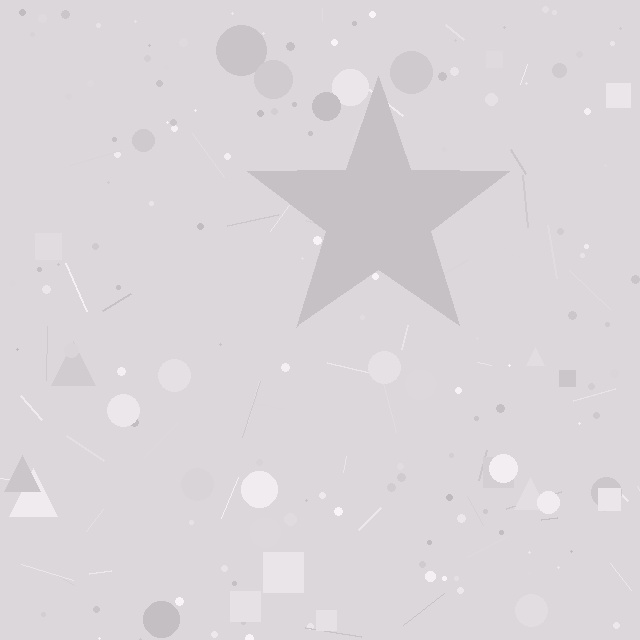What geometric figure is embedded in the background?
A star is embedded in the background.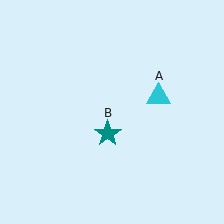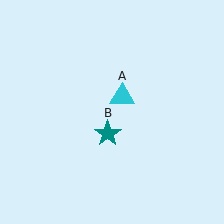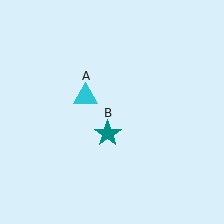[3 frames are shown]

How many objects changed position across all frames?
1 object changed position: cyan triangle (object A).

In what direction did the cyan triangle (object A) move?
The cyan triangle (object A) moved left.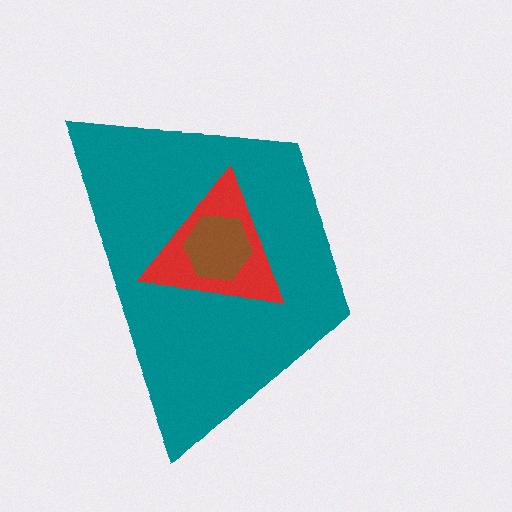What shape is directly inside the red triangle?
The brown hexagon.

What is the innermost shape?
The brown hexagon.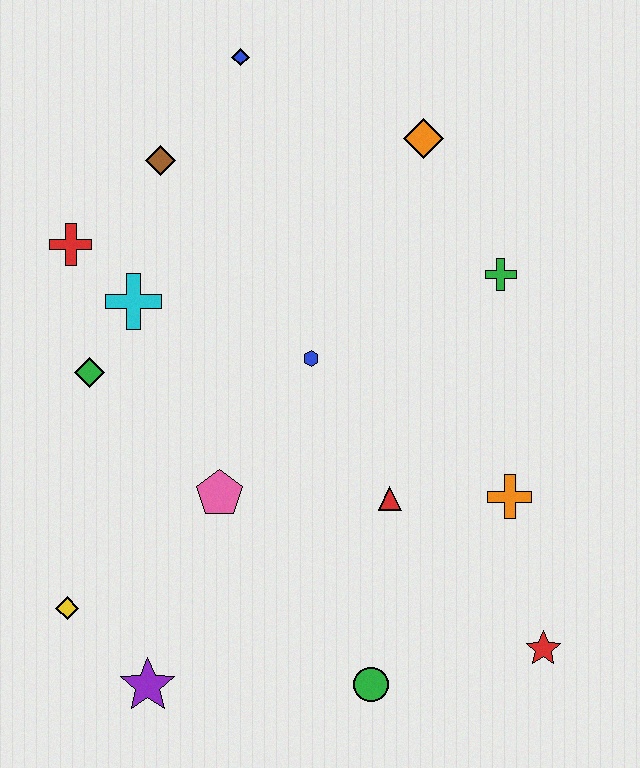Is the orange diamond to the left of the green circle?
No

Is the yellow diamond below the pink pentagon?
Yes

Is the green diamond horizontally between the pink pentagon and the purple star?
No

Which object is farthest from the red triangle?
The blue diamond is farthest from the red triangle.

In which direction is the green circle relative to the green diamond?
The green circle is below the green diamond.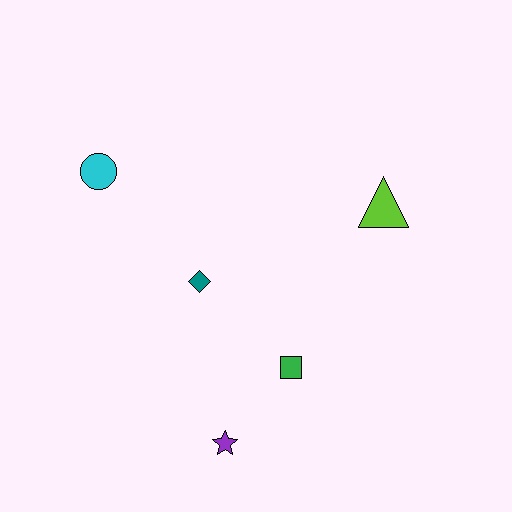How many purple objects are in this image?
There is 1 purple object.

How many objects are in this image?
There are 5 objects.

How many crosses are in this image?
There are no crosses.